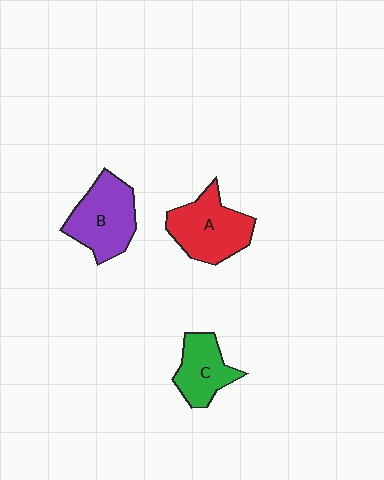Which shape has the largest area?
Shape A (red).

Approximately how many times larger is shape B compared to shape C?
Approximately 1.4 times.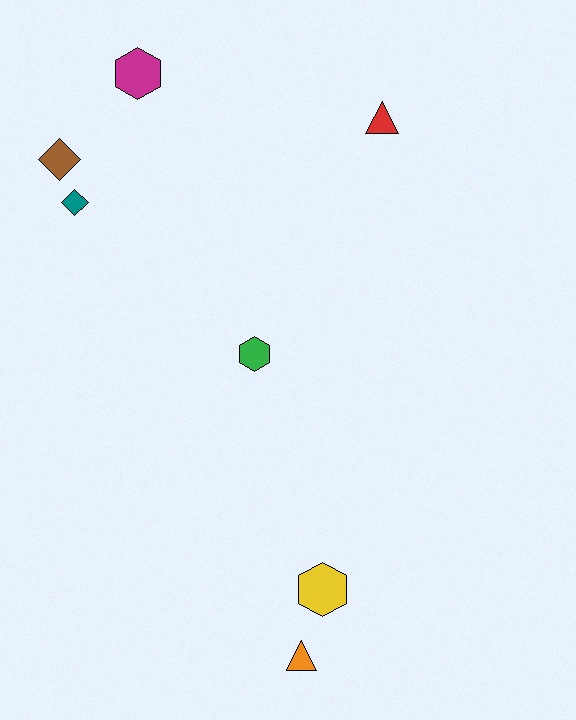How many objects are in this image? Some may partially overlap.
There are 7 objects.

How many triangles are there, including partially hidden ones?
There are 2 triangles.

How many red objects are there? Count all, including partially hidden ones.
There is 1 red object.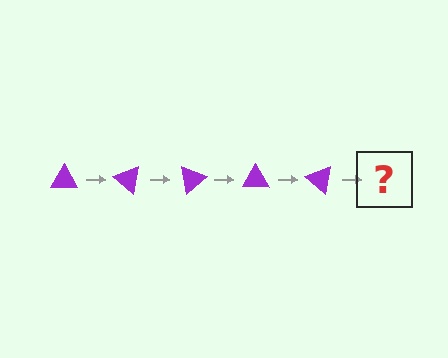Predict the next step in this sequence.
The next step is a purple triangle rotated 200 degrees.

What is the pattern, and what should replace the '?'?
The pattern is that the triangle rotates 40 degrees each step. The '?' should be a purple triangle rotated 200 degrees.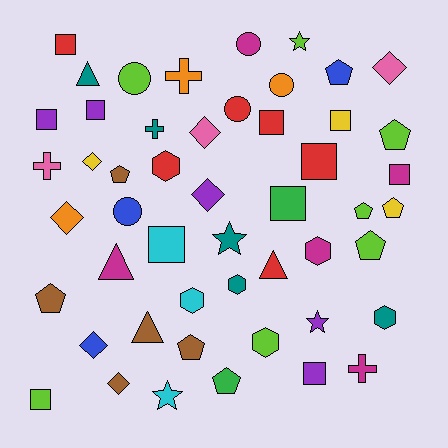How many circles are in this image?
There are 5 circles.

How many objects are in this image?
There are 50 objects.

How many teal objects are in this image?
There are 5 teal objects.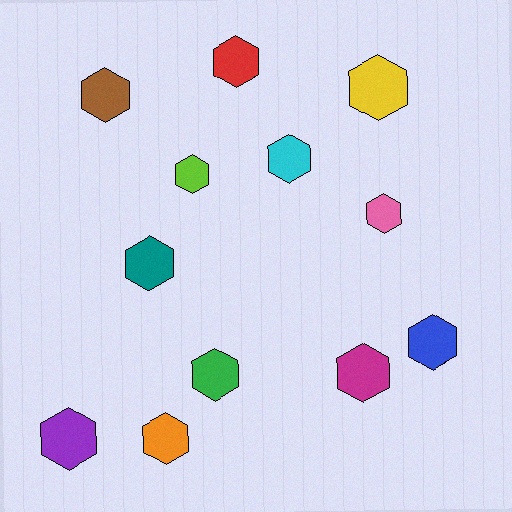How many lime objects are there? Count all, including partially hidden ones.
There is 1 lime object.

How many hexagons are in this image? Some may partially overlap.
There are 12 hexagons.